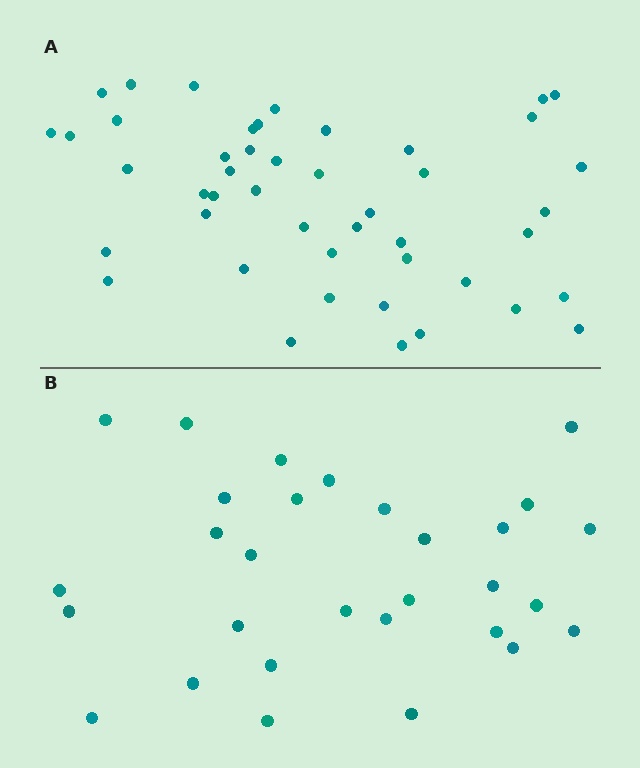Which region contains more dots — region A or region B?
Region A (the top region) has more dots.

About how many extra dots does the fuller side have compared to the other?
Region A has approximately 15 more dots than region B.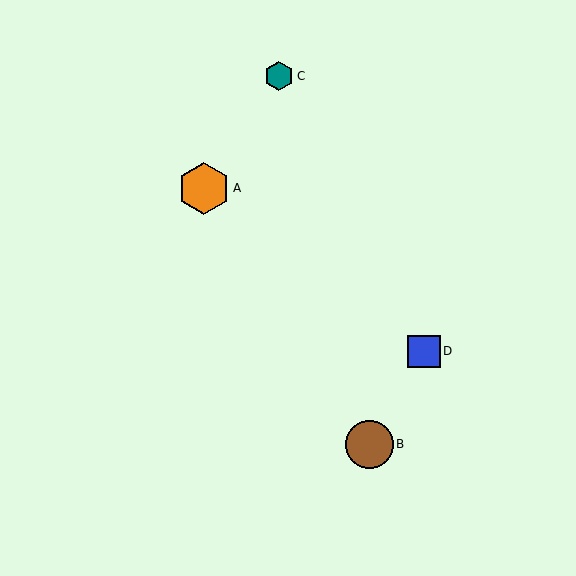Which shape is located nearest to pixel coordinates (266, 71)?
The teal hexagon (labeled C) at (279, 76) is nearest to that location.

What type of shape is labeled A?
Shape A is an orange hexagon.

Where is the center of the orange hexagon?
The center of the orange hexagon is at (204, 188).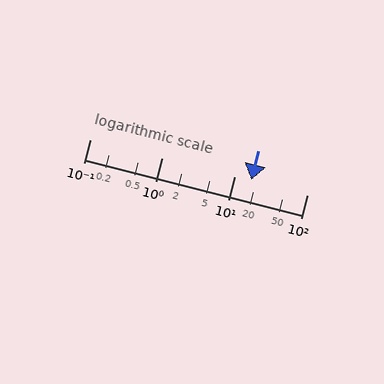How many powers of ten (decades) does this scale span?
The scale spans 3 decades, from 0.1 to 100.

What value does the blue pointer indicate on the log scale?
The pointer indicates approximately 17.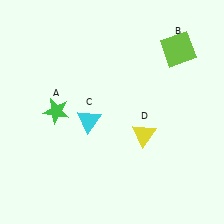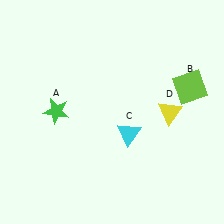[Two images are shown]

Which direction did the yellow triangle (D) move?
The yellow triangle (D) moved right.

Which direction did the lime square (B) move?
The lime square (B) moved down.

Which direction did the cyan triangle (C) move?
The cyan triangle (C) moved right.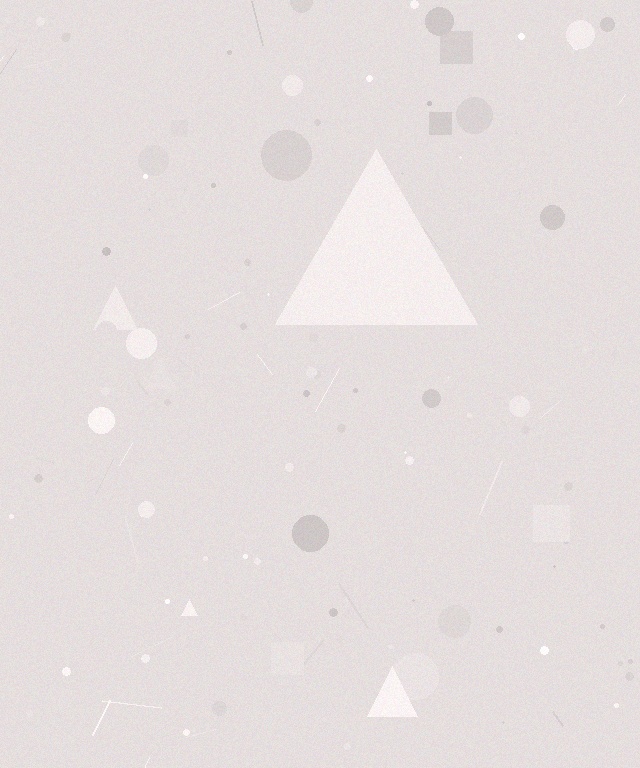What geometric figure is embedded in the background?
A triangle is embedded in the background.